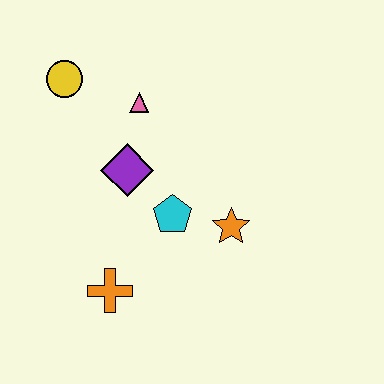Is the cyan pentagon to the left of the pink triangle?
No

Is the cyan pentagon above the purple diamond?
No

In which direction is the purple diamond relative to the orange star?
The purple diamond is to the left of the orange star.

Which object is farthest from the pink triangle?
The orange cross is farthest from the pink triangle.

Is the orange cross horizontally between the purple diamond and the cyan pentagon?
No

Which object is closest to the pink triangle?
The purple diamond is closest to the pink triangle.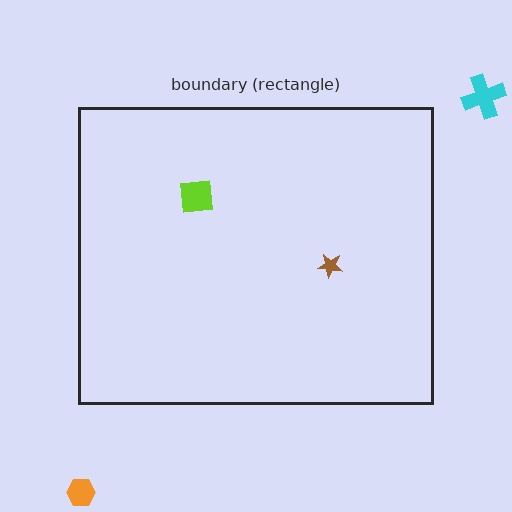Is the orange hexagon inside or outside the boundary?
Outside.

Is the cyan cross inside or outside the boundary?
Outside.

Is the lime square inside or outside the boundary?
Inside.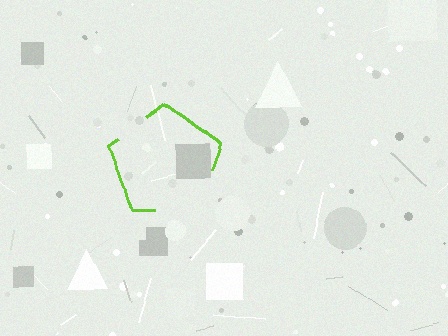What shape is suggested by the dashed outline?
The dashed outline suggests a pentagon.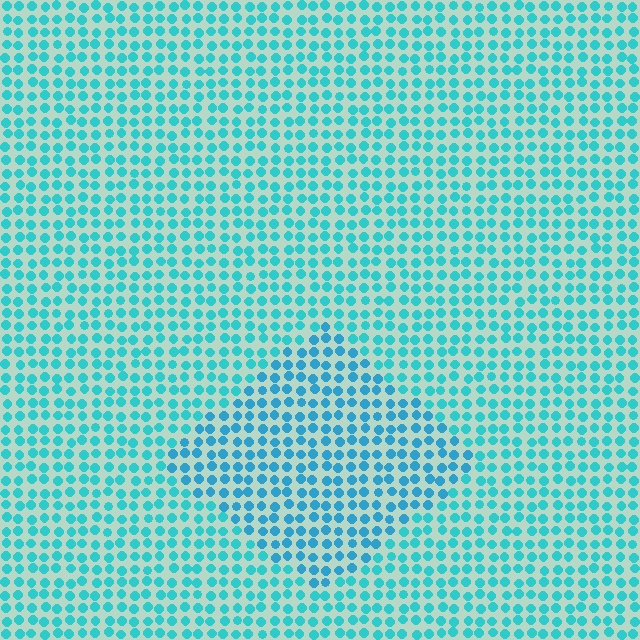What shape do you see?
I see a diamond.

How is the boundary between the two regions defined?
The boundary is defined purely by a slight shift in hue (about 17 degrees). Spacing, size, and orientation are identical on both sides.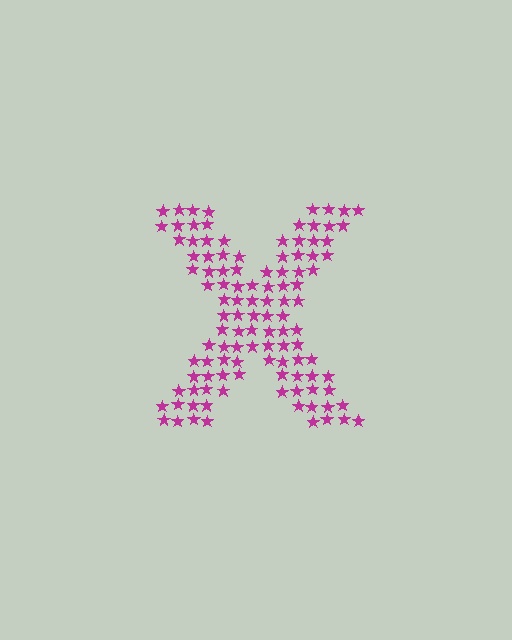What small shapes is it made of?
It is made of small stars.